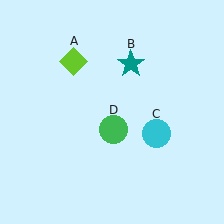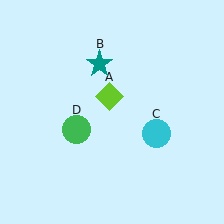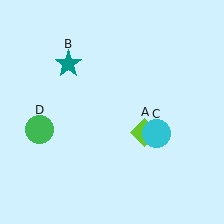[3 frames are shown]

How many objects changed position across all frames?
3 objects changed position: lime diamond (object A), teal star (object B), green circle (object D).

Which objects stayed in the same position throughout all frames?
Cyan circle (object C) remained stationary.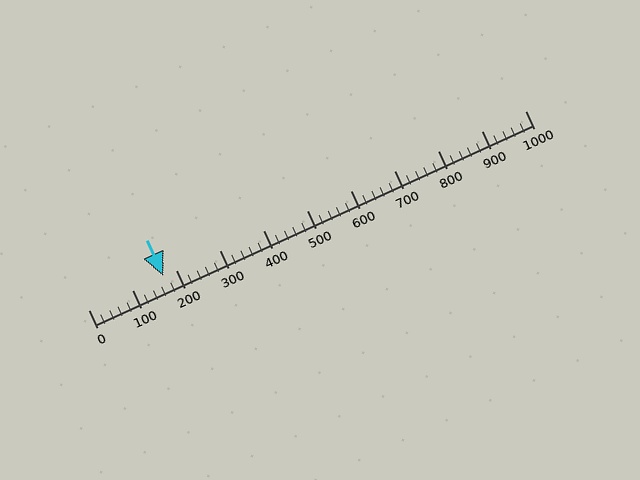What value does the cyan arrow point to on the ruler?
The cyan arrow points to approximately 171.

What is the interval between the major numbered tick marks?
The major tick marks are spaced 100 units apart.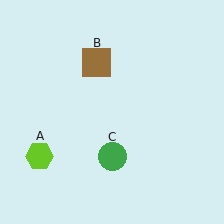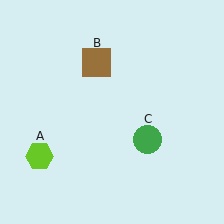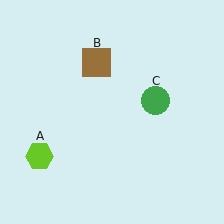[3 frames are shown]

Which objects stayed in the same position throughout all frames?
Lime hexagon (object A) and brown square (object B) remained stationary.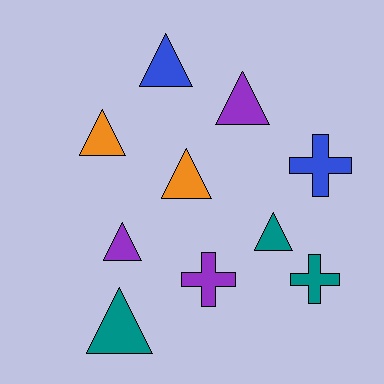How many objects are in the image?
There are 10 objects.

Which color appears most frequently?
Teal, with 3 objects.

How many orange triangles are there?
There are 2 orange triangles.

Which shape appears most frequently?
Triangle, with 7 objects.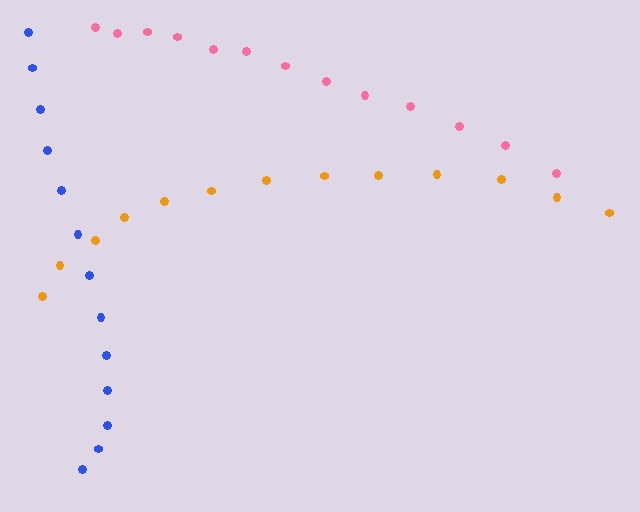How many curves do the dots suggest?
There are 3 distinct paths.